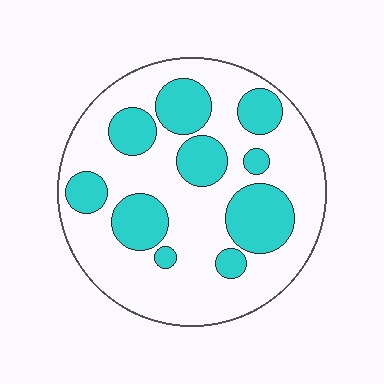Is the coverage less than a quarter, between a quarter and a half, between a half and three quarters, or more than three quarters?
Between a quarter and a half.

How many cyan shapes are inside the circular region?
10.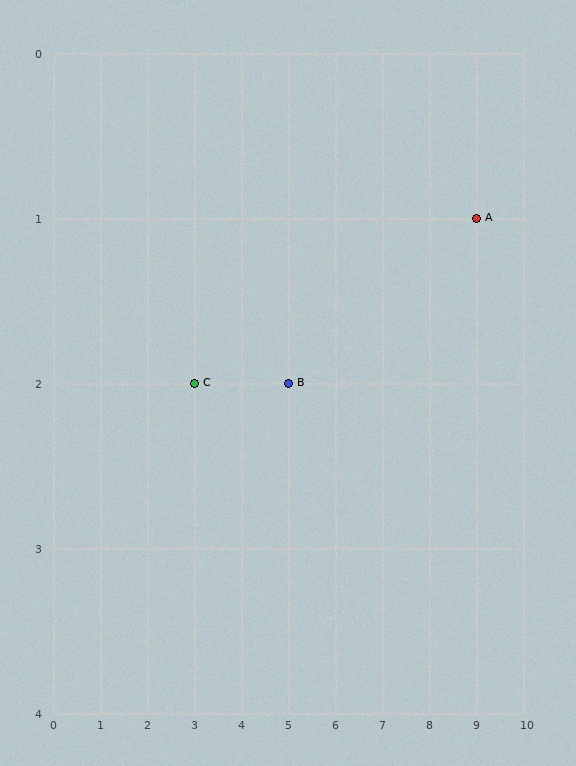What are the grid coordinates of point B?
Point B is at grid coordinates (5, 2).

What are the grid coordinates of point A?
Point A is at grid coordinates (9, 1).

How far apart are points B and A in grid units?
Points B and A are 4 columns and 1 row apart (about 4.1 grid units diagonally).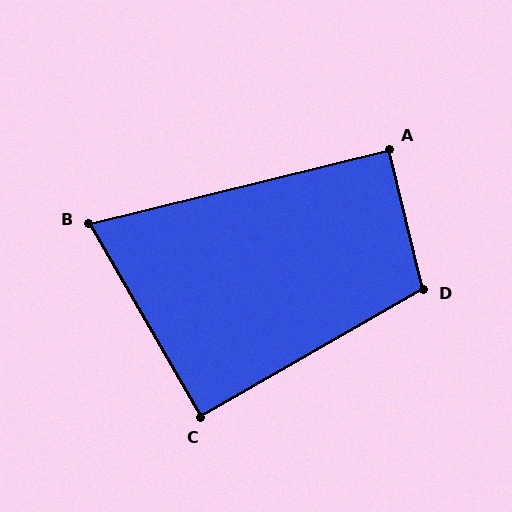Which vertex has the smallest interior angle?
B, at approximately 74 degrees.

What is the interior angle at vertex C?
Approximately 90 degrees (approximately right).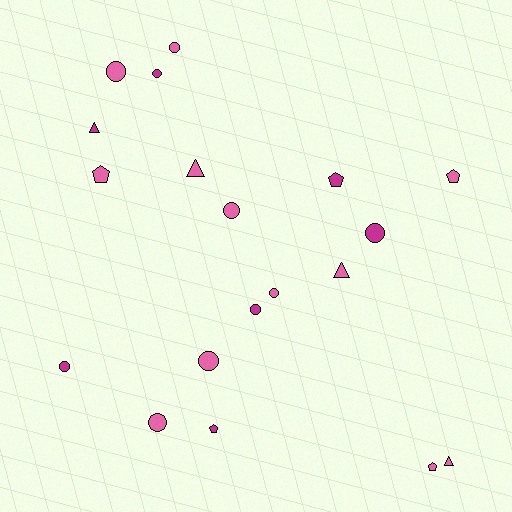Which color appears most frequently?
Pink, with 12 objects.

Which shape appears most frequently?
Circle, with 10 objects.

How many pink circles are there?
There are 6 pink circles.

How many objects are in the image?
There are 19 objects.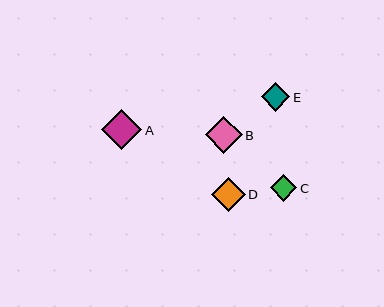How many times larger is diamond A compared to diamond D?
Diamond A is approximately 1.2 times the size of diamond D.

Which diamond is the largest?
Diamond A is the largest with a size of approximately 41 pixels.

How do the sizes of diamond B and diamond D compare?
Diamond B and diamond D are approximately the same size.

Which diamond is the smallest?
Diamond C is the smallest with a size of approximately 27 pixels.